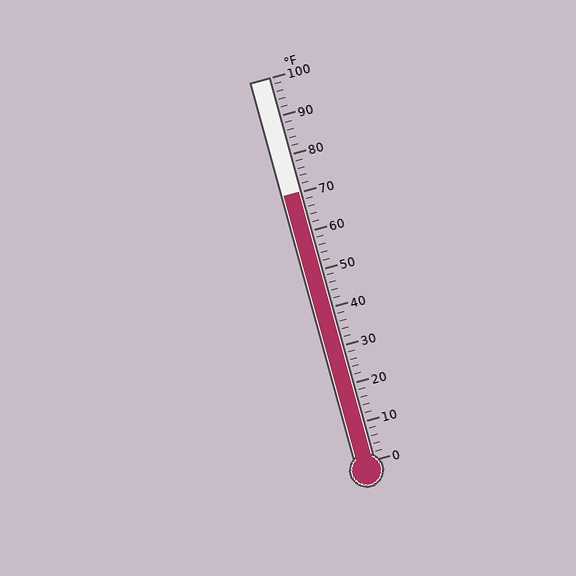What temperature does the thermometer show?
The thermometer shows approximately 70°F.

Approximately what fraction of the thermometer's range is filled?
The thermometer is filled to approximately 70% of its range.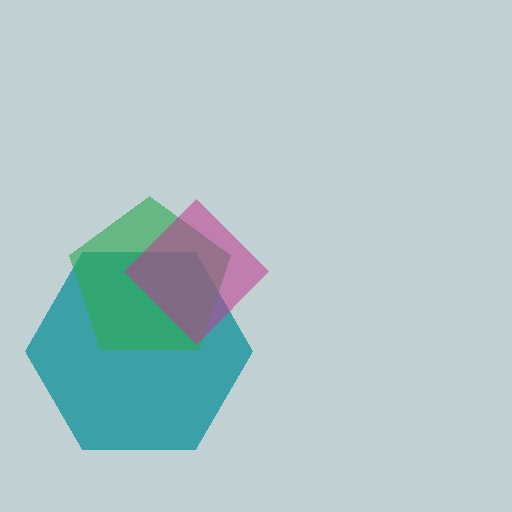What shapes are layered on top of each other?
The layered shapes are: a teal hexagon, a green pentagon, a magenta diamond.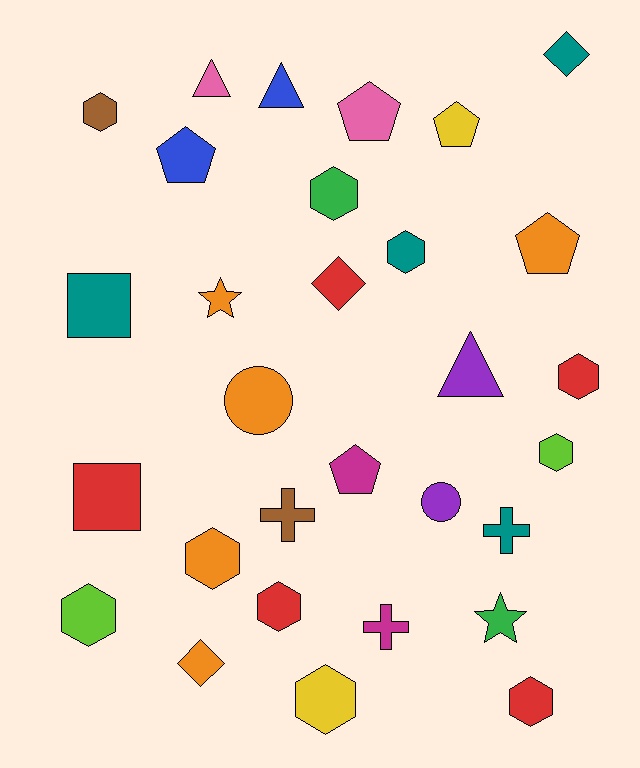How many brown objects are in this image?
There are 2 brown objects.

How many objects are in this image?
There are 30 objects.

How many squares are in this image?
There are 2 squares.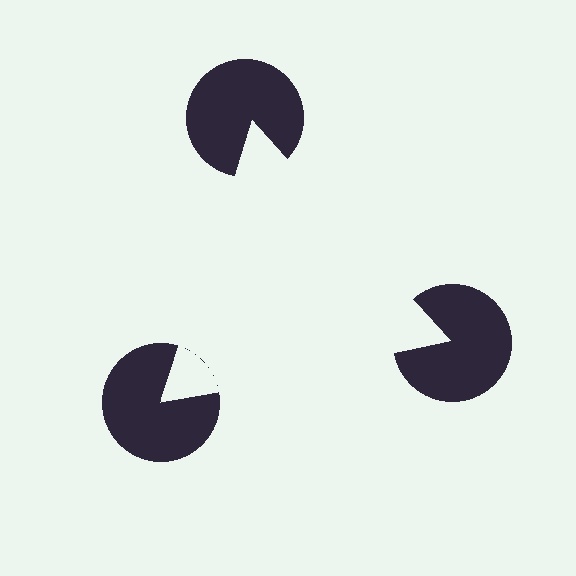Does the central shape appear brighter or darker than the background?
It typically appears slightly brighter than the background, even though no actual brightness change is drawn.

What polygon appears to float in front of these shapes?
An illusory triangle — its edges are inferred from the aligned wedge cuts in the pac-man discs, not physically drawn.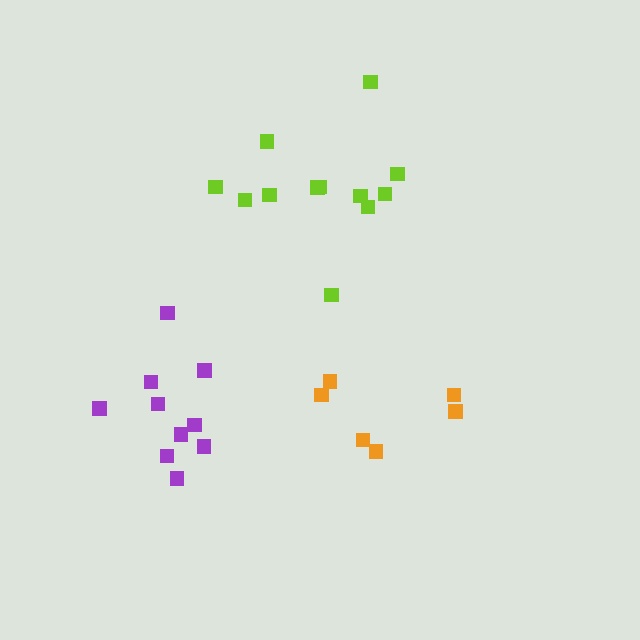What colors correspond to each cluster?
The clusters are colored: purple, lime, orange.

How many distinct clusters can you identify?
There are 3 distinct clusters.